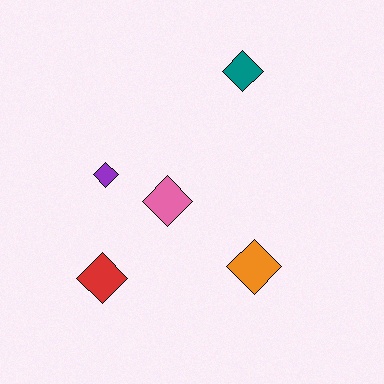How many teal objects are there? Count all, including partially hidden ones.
There is 1 teal object.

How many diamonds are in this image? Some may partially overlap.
There are 5 diamonds.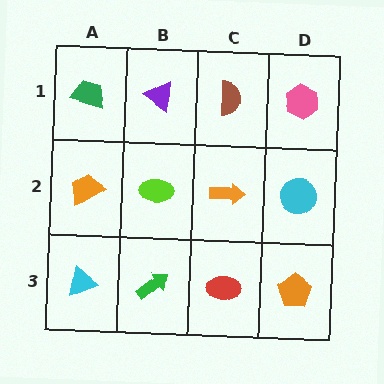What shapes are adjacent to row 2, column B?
A purple triangle (row 1, column B), a green arrow (row 3, column B), an orange trapezoid (row 2, column A), an orange arrow (row 2, column C).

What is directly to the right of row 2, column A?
A lime ellipse.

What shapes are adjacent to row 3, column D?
A cyan circle (row 2, column D), a red ellipse (row 3, column C).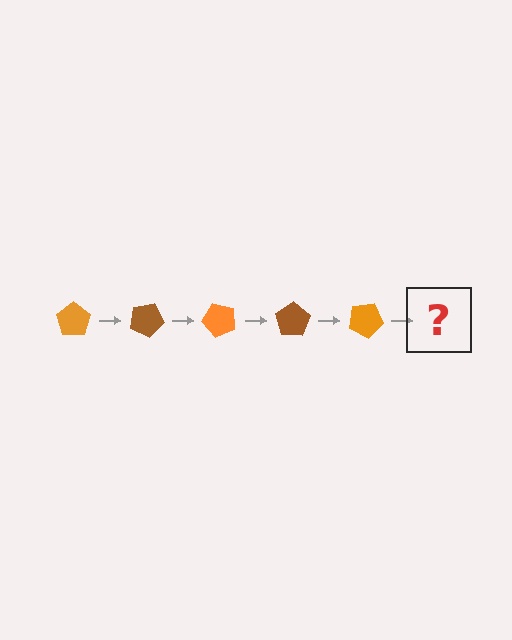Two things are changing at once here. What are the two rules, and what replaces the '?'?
The two rules are that it rotates 25 degrees each step and the color cycles through orange and brown. The '?' should be a brown pentagon, rotated 125 degrees from the start.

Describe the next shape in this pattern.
It should be a brown pentagon, rotated 125 degrees from the start.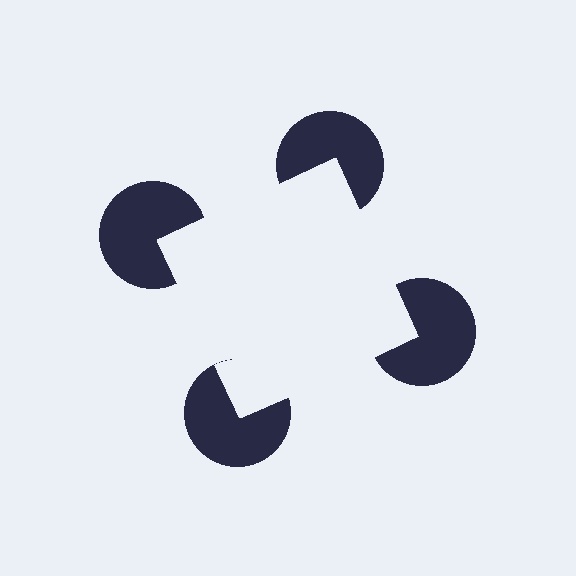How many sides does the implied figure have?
4 sides.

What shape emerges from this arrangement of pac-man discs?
An illusory square — its edges are inferred from the aligned wedge cuts in the pac-man discs, not physically drawn.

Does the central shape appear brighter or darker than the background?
It typically appears slightly brighter than the background, even though no actual brightness change is drawn.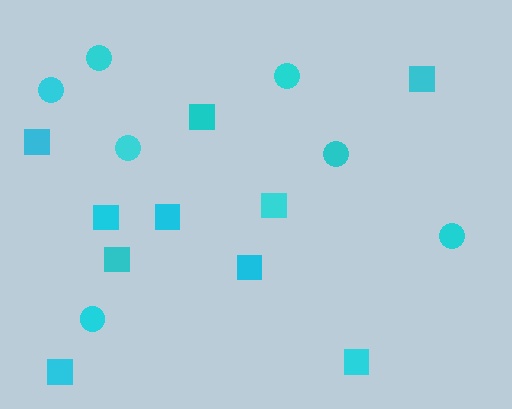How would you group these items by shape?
There are 2 groups: one group of circles (7) and one group of squares (10).